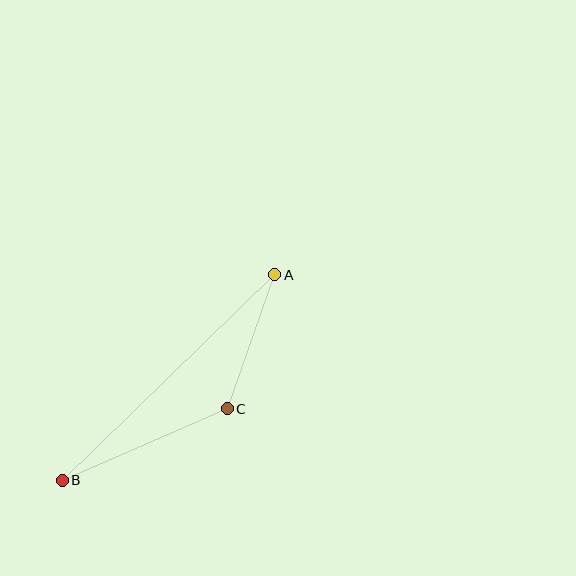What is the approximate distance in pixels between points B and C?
The distance between B and C is approximately 180 pixels.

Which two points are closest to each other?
Points A and C are closest to each other.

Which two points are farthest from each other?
Points A and B are farthest from each other.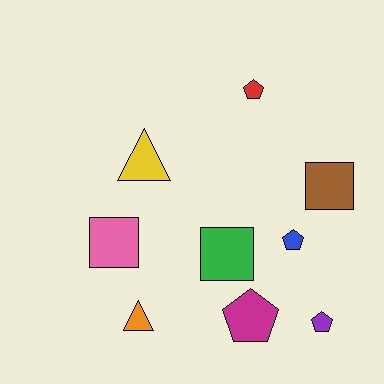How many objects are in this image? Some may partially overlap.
There are 9 objects.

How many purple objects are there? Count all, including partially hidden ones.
There is 1 purple object.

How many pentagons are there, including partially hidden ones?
There are 4 pentagons.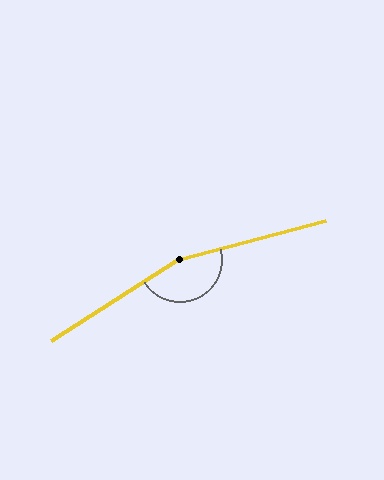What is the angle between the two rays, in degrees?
Approximately 163 degrees.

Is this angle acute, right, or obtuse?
It is obtuse.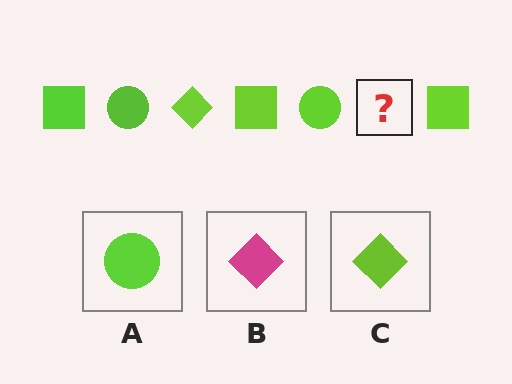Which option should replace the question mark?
Option C.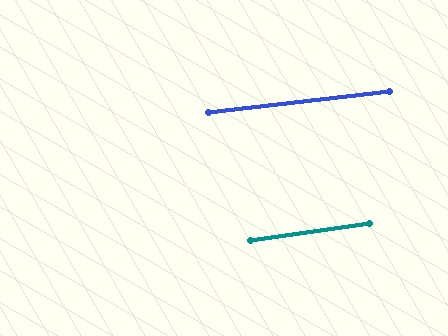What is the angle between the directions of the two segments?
Approximately 1 degree.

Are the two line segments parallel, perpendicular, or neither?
Parallel — their directions differ by only 1.3°.